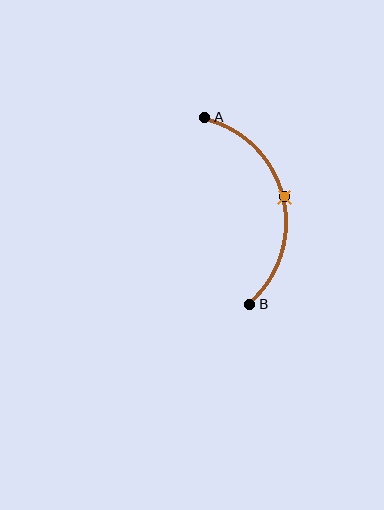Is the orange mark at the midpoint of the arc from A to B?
Yes. The orange mark lies on the arc at equal arc-length from both A and B — it is the arc midpoint.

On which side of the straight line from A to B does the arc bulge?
The arc bulges to the right of the straight line connecting A and B.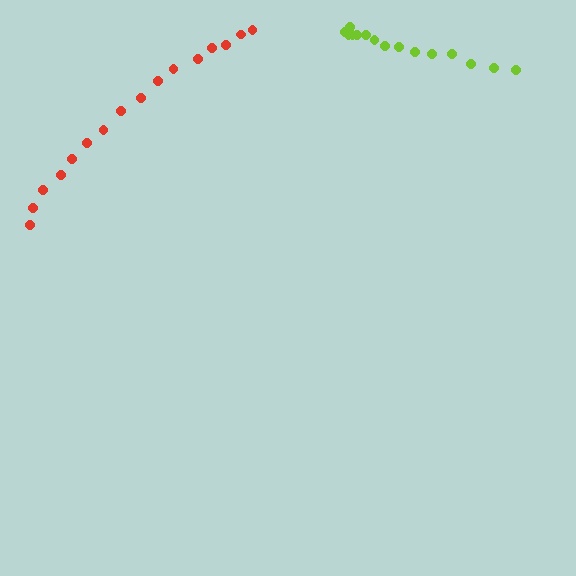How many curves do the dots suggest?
There are 2 distinct paths.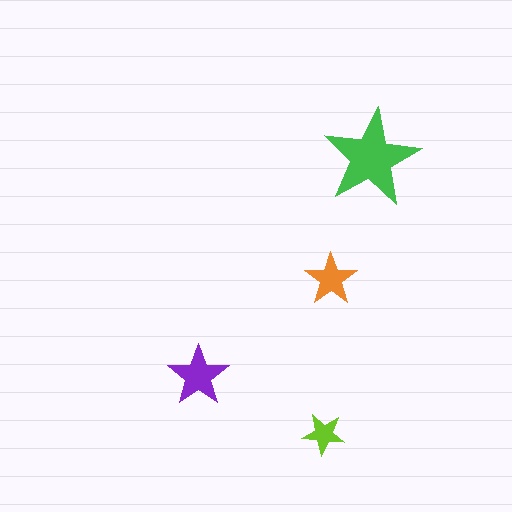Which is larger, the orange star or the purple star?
The purple one.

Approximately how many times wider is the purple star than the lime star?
About 1.5 times wider.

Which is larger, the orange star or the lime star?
The orange one.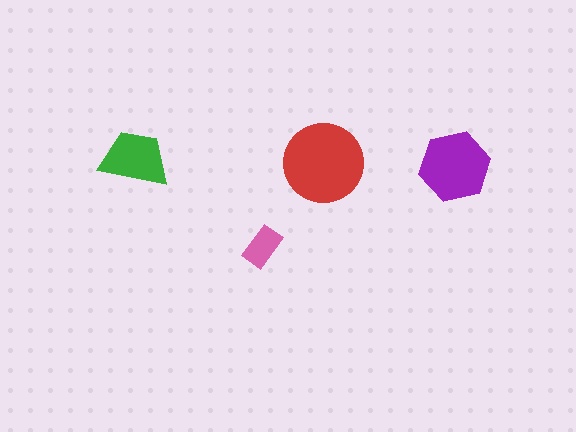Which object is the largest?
The red circle.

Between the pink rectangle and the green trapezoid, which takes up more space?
The green trapezoid.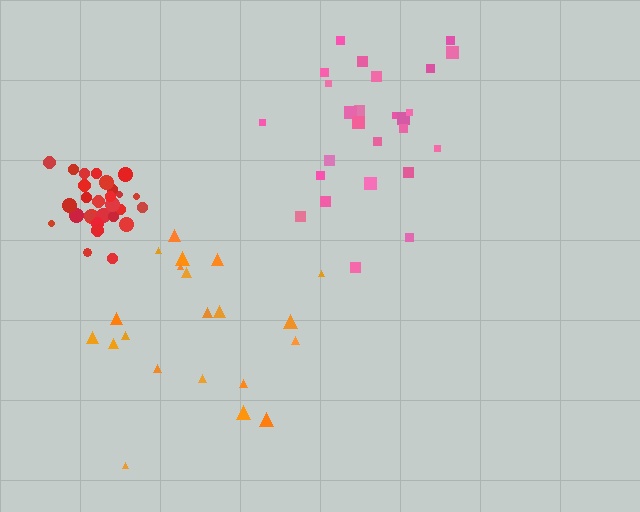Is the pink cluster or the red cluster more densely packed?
Red.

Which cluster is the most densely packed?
Red.